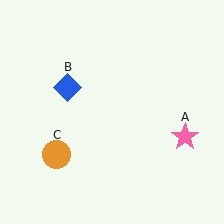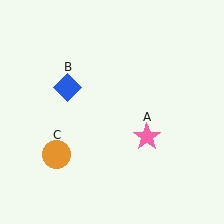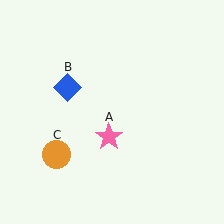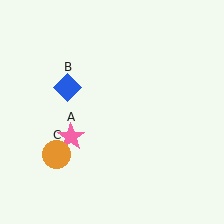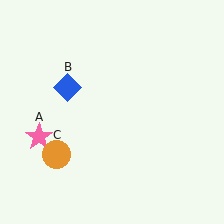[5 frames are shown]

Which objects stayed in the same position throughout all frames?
Blue diamond (object B) and orange circle (object C) remained stationary.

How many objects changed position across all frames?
1 object changed position: pink star (object A).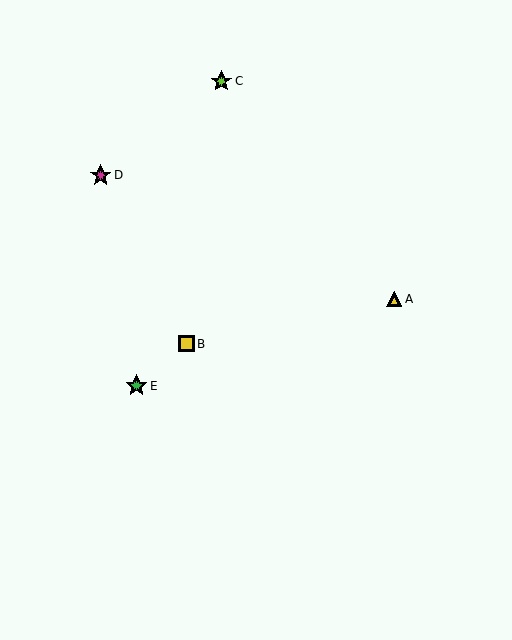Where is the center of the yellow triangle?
The center of the yellow triangle is at (394, 299).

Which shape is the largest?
The green star (labeled E) is the largest.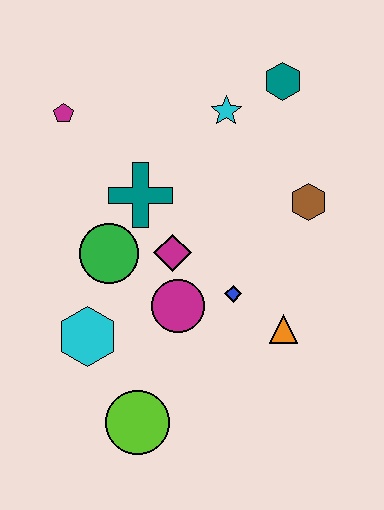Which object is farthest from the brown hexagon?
The lime circle is farthest from the brown hexagon.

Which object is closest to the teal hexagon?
The cyan star is closest to the teal hexagon.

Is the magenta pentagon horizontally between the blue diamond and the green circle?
No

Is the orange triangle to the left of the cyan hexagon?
No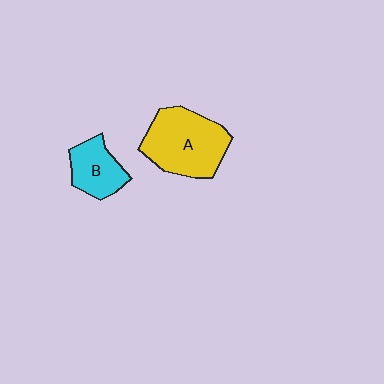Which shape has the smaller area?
Shape B (cyan).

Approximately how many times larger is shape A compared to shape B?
Approximately 1.9 times.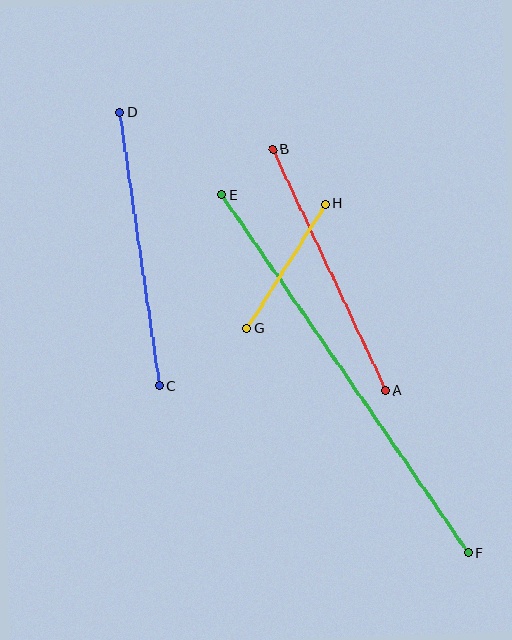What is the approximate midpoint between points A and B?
The midpoint is at approximately (329, 270) pixels.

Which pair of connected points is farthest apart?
Points E and F are farthest apart.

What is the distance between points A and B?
The distance is approximately 266 pixels.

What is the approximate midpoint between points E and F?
The midpoint is at approximately (345, 374) pixels.